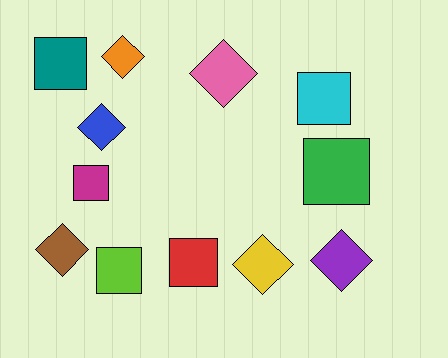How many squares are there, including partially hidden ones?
There are 6 squares.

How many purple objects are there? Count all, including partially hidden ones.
There is 1 purple object.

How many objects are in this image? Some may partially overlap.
There are 12 objects.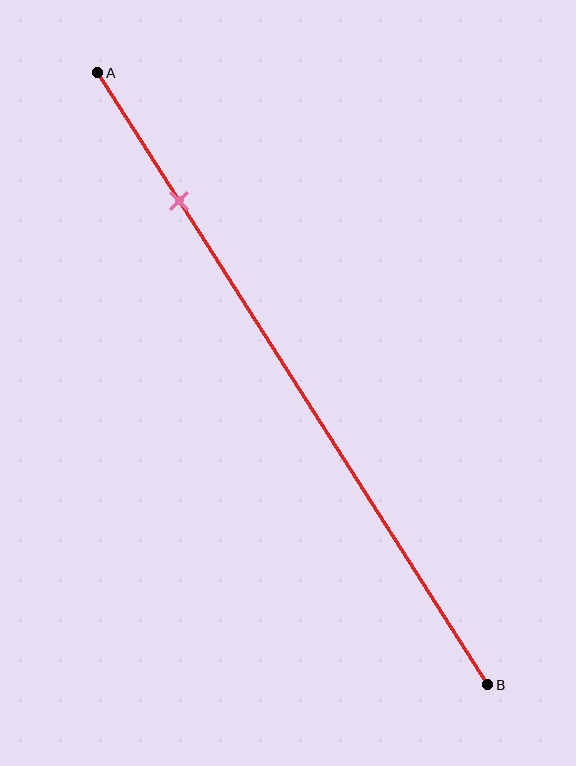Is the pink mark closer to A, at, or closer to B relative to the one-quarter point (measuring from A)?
The pink mark is closer to point A than the one-quarter point of segment AB.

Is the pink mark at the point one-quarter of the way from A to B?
No, the mark is at about 20% from A, not at the 25% one-quarter point.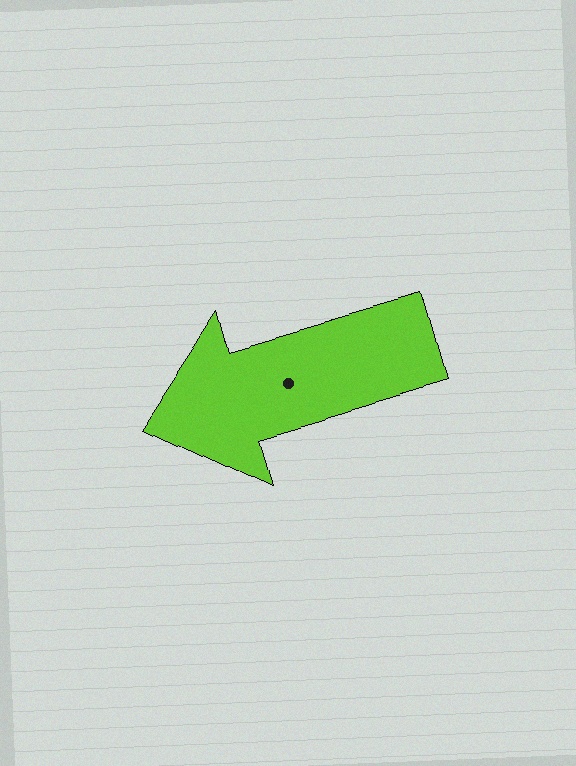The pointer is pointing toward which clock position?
Roughly 8 o'clock.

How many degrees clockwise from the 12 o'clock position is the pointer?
Approximately 254 degrees.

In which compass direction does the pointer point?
West.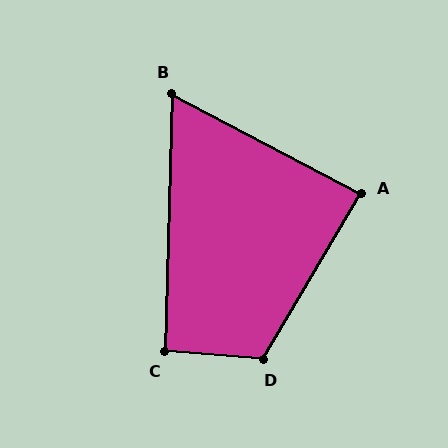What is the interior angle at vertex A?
Approximately 87 degrees (approximately right).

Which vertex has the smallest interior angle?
B, at approximately 64 degrees.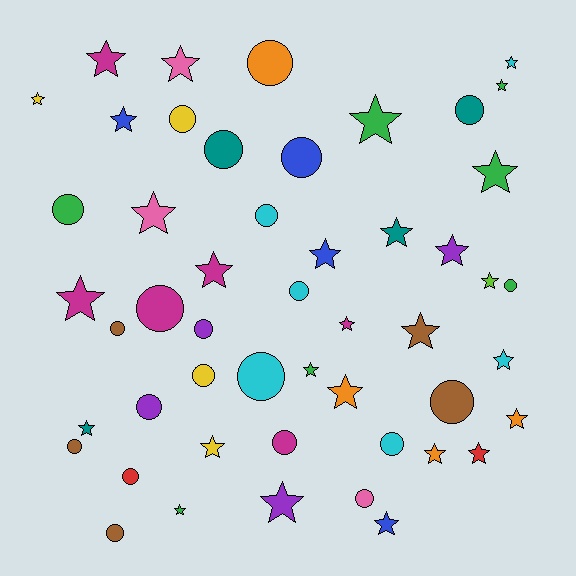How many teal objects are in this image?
There are 4 teal objects.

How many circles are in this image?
There are 22 circles.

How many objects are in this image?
There are 50 objects.